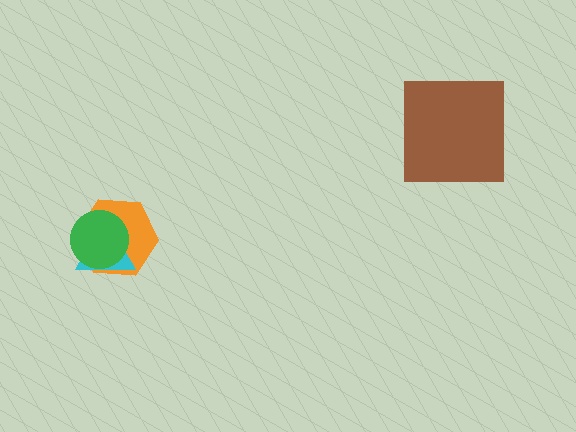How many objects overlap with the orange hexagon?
2 objects overlap with the orange hexagon.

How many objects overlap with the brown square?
0 objects overlap with the brown square.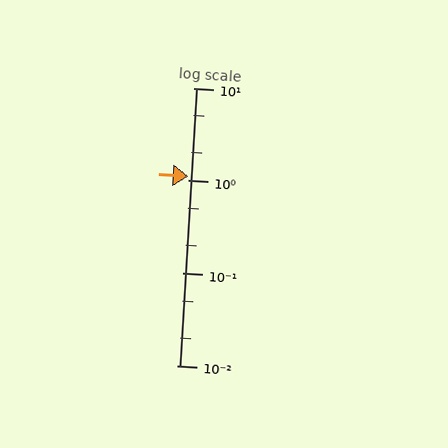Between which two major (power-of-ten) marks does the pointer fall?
The pointer is between 1 and 10.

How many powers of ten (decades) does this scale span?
The scale spans 3 decades, from 0.01 to 10.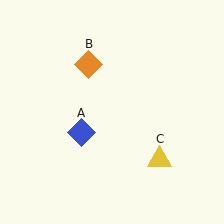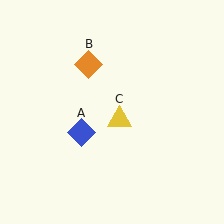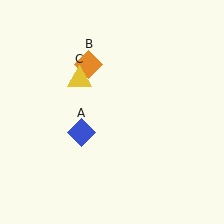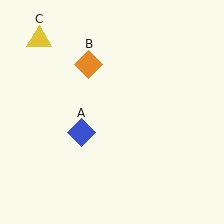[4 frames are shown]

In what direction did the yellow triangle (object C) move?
The yellow triangle (object C) moved up and to the left.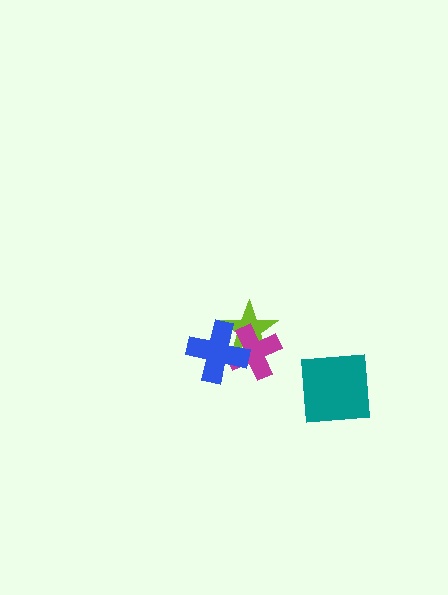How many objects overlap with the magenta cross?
2 objects overlap with the magenta cross.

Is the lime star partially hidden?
Yes, it is partially covered by another shape.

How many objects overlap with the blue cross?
2 objects overlap with the blue cross.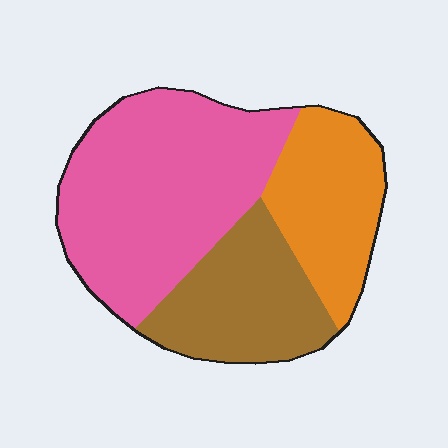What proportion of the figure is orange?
Orange takes up about one quarter (1/4) of the figure.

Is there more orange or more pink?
Pink.